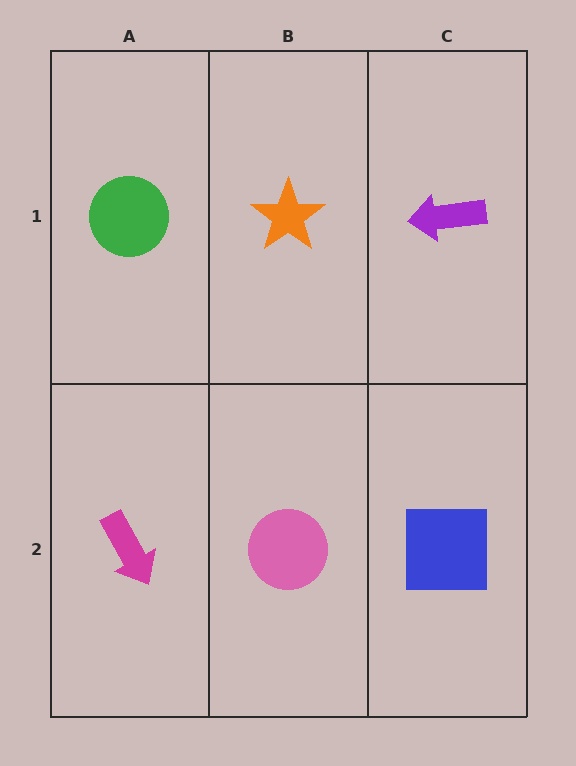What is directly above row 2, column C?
A purple arrow.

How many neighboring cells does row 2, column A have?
2.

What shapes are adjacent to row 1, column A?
A magenta arrow (row 2, column A), an orange star (row 1, column B).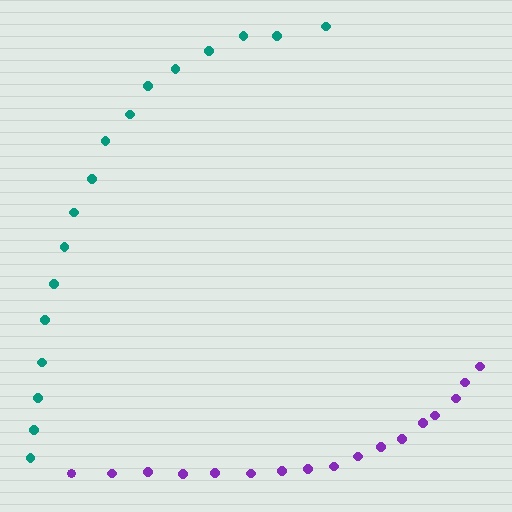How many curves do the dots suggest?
There are 2 distinct paths.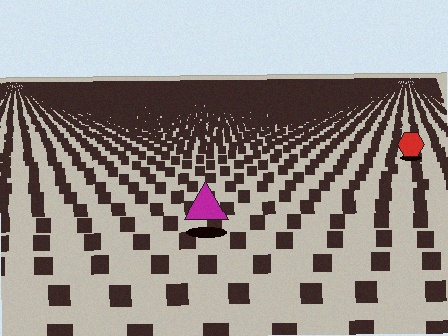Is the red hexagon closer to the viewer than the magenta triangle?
No. The magenta triangle is closer — you can tell from the texture gradient: the ground texture is coarser near it.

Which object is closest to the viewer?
The magenta triangle is closest. The texture marks near it are larger and more spread out.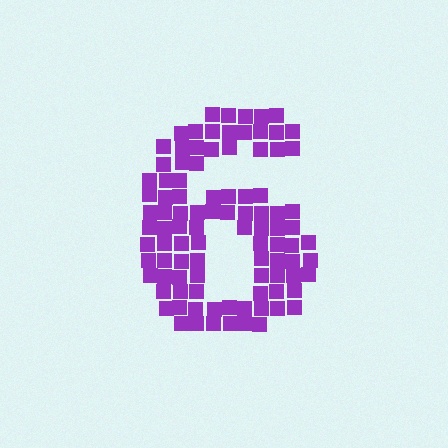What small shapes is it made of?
It is made of small squares.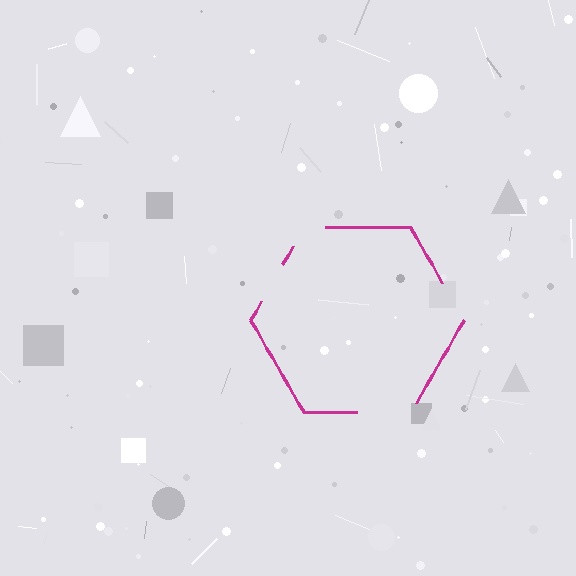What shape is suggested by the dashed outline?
The dashed outline suggests a hexagon.